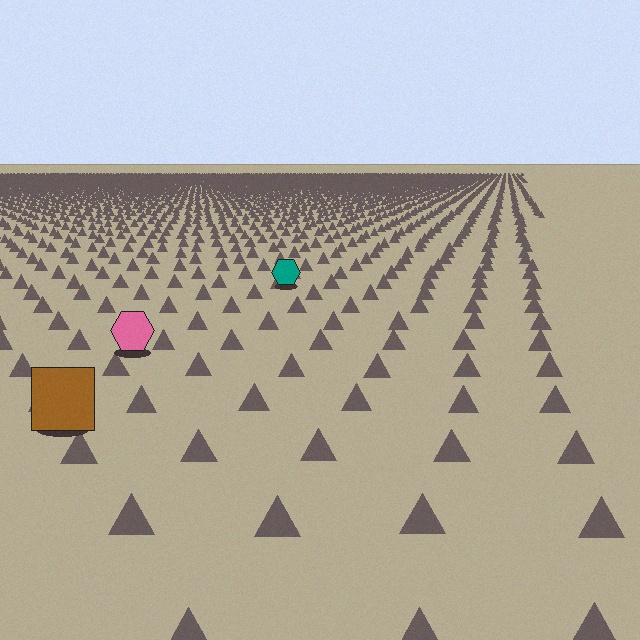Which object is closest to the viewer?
The brown square is closest. The texture marks near it are larger and more spread out.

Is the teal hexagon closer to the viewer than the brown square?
No. The brown square is closer — you can tell from the texture gradient: the ground texture is coarser near it.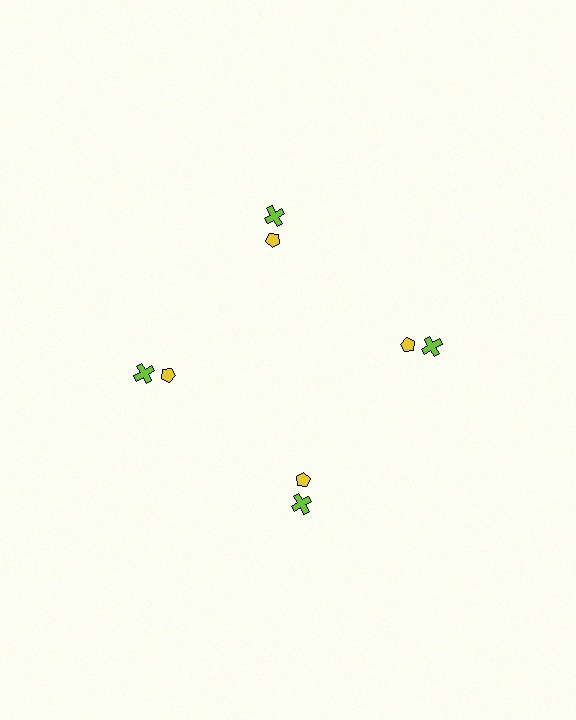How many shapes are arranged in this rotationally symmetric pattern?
There are 8 shapes, arranged in 4 groups of 2.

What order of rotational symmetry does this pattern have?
This pattern has 4-fold rotational symmetry.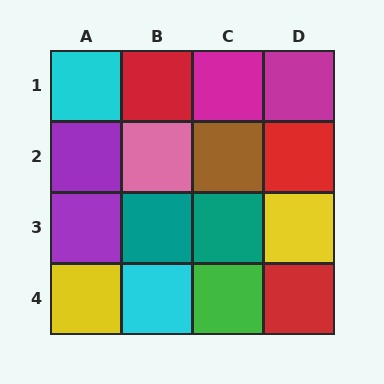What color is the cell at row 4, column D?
Red.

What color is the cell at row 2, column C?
Brown.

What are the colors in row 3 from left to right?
Purple, teal, teal, yellow.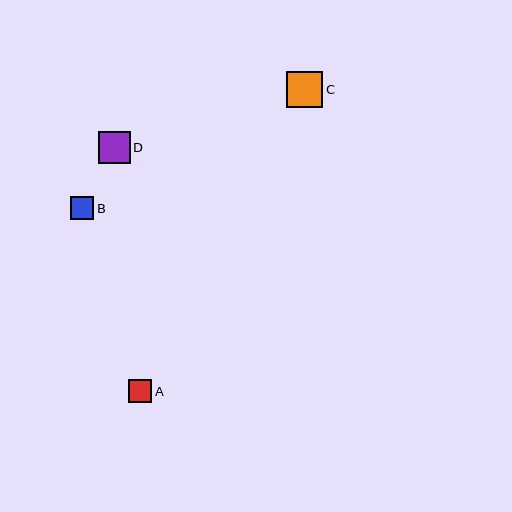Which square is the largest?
Square C is the largest with a size of approximately 37 pixels.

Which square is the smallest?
Square B is the smallest with a size of approximately 23 pixels.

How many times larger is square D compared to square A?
Square D is approximately 1.4 times the size of square A.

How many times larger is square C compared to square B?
Square C is approximately 1.6 times the size of square B.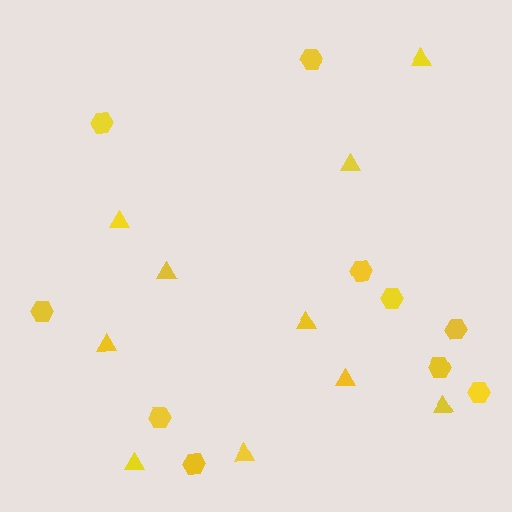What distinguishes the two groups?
There are 2 groups: one group of hexagons (10) and one group of triangles (10).